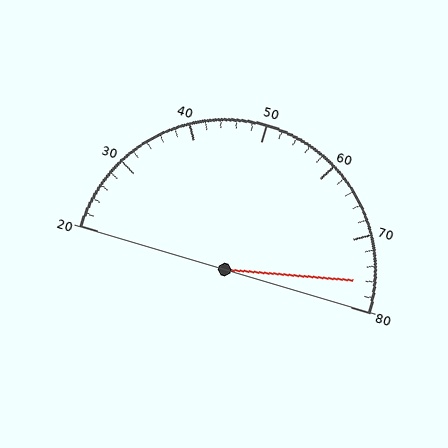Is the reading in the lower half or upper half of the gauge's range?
The reading is in the upper half of the range (20 to 80).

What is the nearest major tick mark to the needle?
The nearest major tick mark is 80.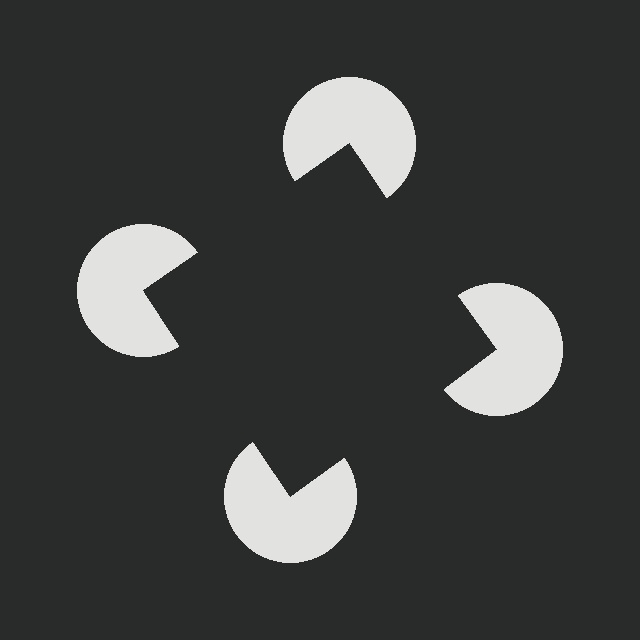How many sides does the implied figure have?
4 sides.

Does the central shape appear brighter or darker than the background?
It typically appears slightly darker than the background, even though no actual brightness change is drawn.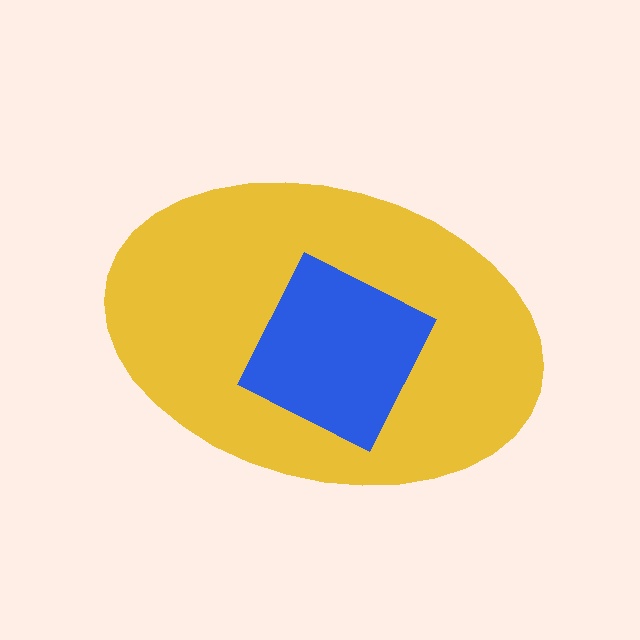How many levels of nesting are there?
2.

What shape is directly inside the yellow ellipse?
The blue diamond.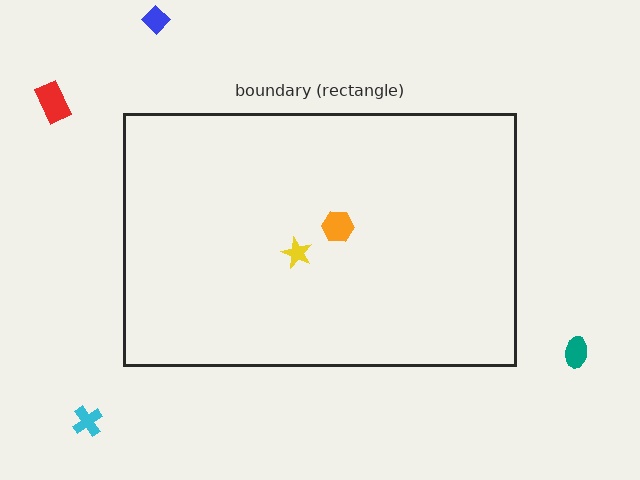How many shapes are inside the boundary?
2 inside, 4 outside.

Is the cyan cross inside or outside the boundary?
Outside.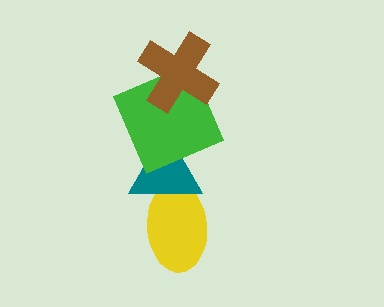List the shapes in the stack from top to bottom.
From top to bottom: the brown cross, the green square, the teal triangle, the yellow ellipse.